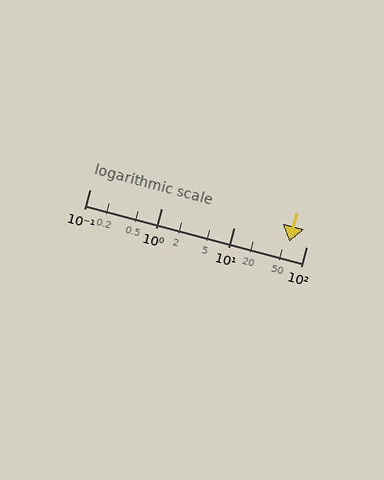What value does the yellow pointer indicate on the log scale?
The pointer indicates approximately 58.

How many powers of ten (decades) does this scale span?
The scale spans 3 decades, from 0.1 to 100.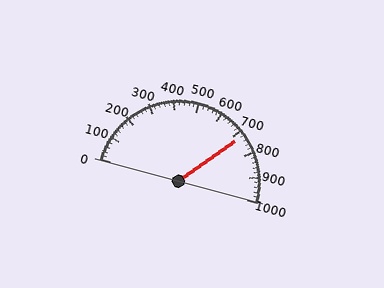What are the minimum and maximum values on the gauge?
The gauge ranges from 0 to 1000.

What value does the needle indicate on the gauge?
The needle indicates approximately 720.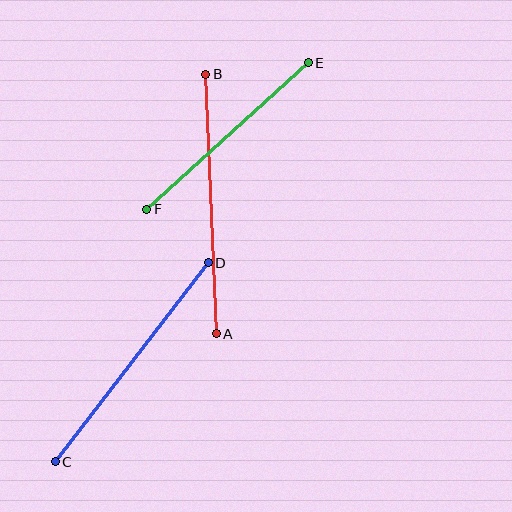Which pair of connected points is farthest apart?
Points A and B are farthest apart.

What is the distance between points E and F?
The distance is approximately 218 pixels.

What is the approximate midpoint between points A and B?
The midpoint is at approximately (211, 204) pixels.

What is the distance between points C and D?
The distance is approximately 251 pixels.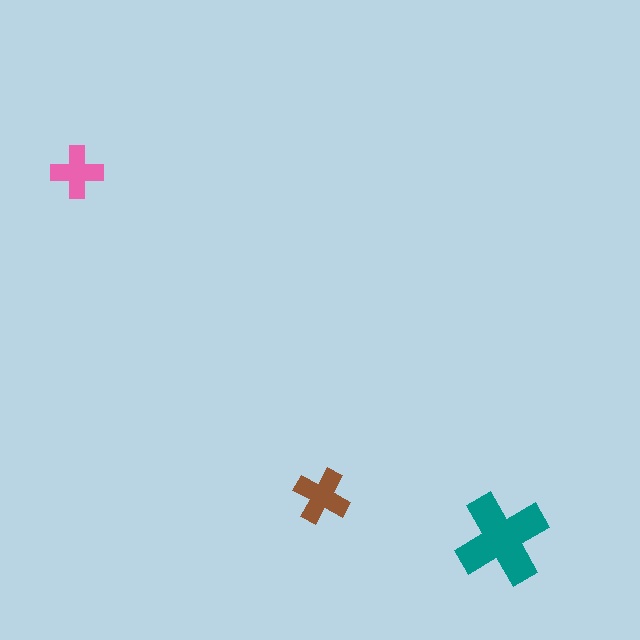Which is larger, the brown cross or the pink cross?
The brown one.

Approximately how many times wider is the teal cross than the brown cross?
About 1.5 times wider.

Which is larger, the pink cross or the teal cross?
The teal one.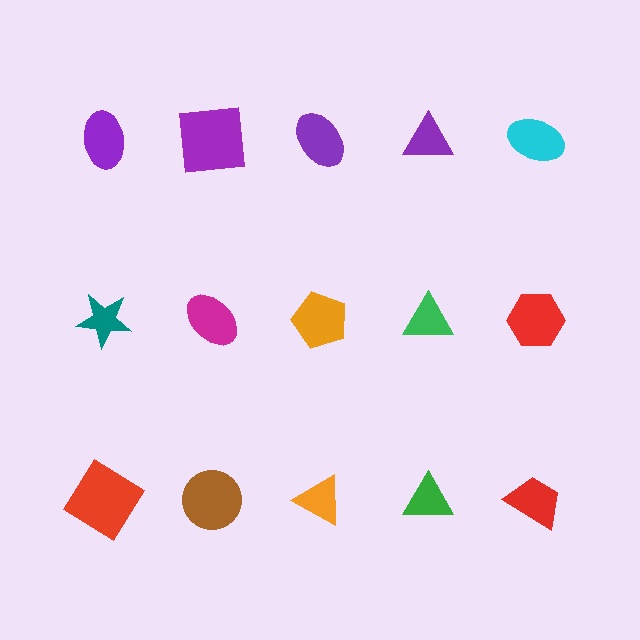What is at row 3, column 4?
A green triangle.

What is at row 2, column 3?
An orange pentagon.